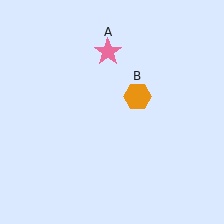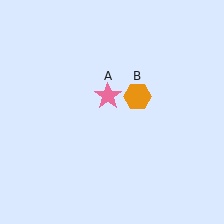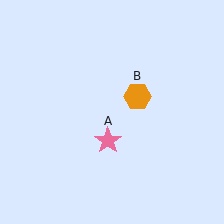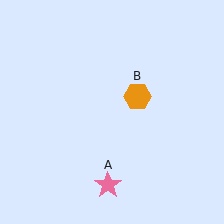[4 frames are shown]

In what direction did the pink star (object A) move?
The pink star (object A) moved down.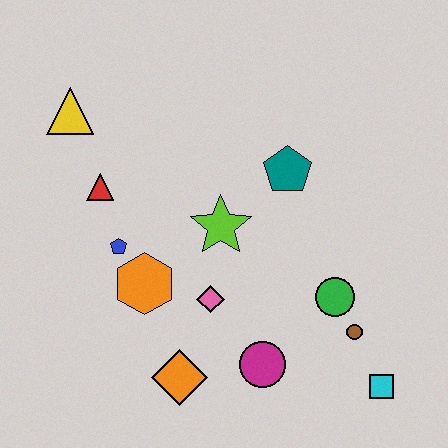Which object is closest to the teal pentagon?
The lime star is closest to the teal pentagon.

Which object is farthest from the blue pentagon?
The cyan square is farthest from the blue pentagon.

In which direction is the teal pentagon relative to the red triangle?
The teal pentagon is to the right of the red triangle.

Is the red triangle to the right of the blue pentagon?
No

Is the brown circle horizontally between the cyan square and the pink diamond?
Yes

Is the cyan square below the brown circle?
Yes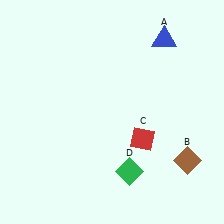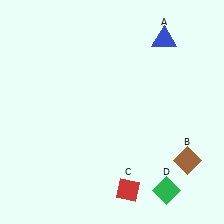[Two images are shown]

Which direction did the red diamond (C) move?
The red diamond (C) moved down.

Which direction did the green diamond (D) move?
The green diamond (D) moved right.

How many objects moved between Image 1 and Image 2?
2 objects moved between the two images.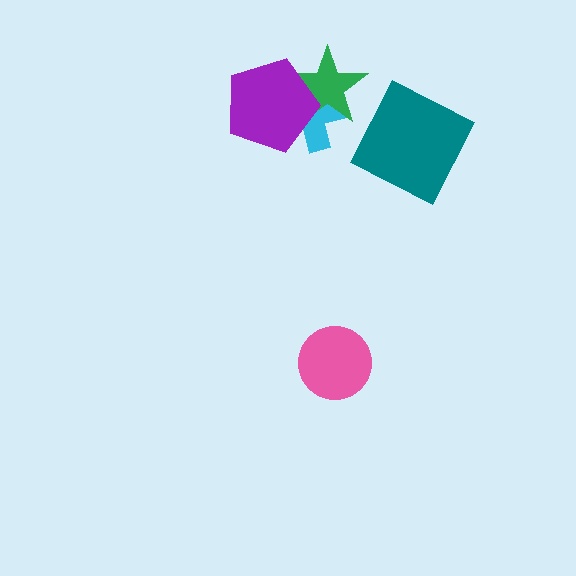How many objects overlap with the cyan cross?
2 objects overlap with the cyan cross.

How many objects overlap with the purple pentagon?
2 objects overlap with the purple pentagon.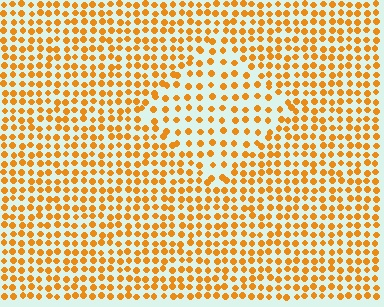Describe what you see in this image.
The image contains small orange elements arranged at two different densities. A diamond-shaped region is visible where the elements are less densely packed than the surrounding area.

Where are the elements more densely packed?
The elements are more densely packed outside the diamond boundary.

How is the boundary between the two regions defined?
The boundary is defined by a change in element density (approximately 1.7x ratio). All elements are the same color, size, and shape.